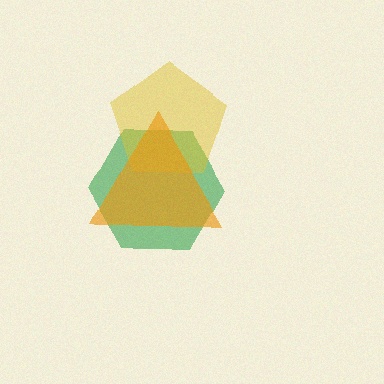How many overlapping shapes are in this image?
There are 3 overlapping shapes in the image.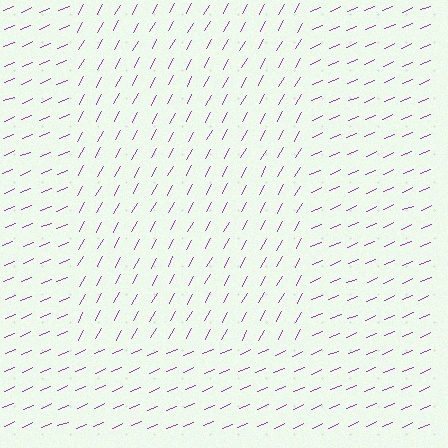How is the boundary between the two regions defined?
The boundary is defined purely by a change in line orientation (approximately 38 degrees difference). All lines are the same color and thickness.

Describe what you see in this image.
The image is filled with small purple line segments. A rectangle region in the image has lines oriented differently from the surrounding lines, creating a visible texture boundary.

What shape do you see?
I see a rectangle.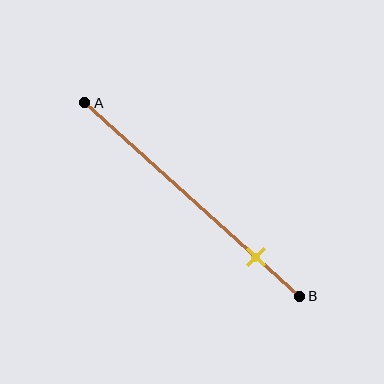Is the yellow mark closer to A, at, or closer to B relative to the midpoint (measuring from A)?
The yellow mark is closer to point B than the midpoint of segment AB.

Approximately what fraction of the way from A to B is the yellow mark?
The yellow mark is approximately 80% of the way from A to B.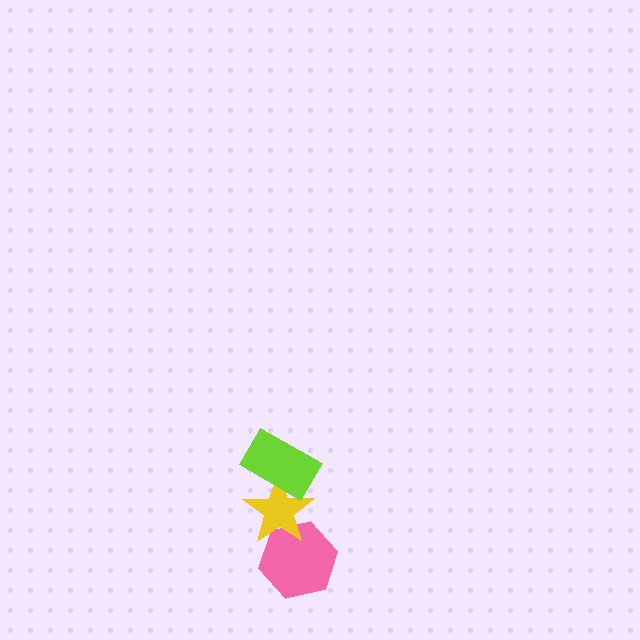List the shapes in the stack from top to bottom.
From top to bottom: the lime rectangle, the yellow star, the pink hexagon.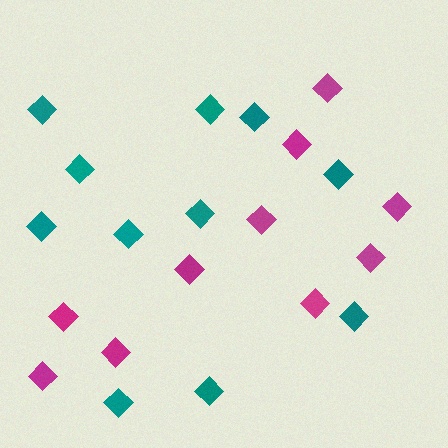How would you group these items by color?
There are 2 groups: one group of magenta diamonds (10) and one group of teal diamonds (11).